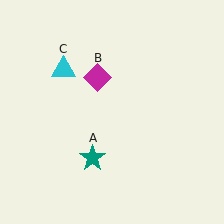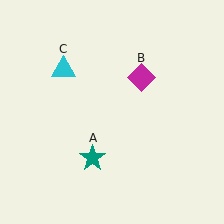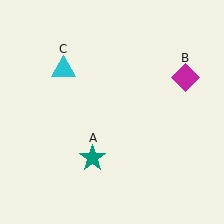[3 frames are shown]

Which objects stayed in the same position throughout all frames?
Teal star (object A) and cyan triangle (object C) remained stationary.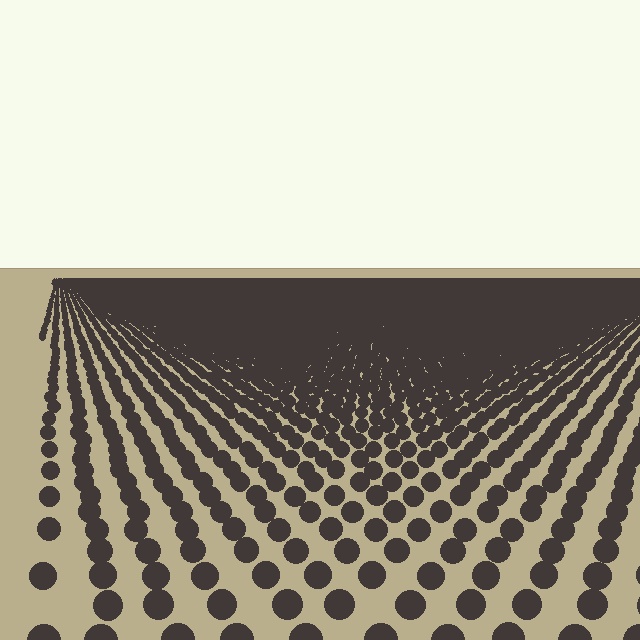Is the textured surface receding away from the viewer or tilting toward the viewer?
The surface is receding away from the viewer. Texture elements get smaller and denser toward the top.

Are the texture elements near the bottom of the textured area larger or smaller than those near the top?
Larger. Near the bottom, elements are closer to the viewer and appear at a bigger on-screen size.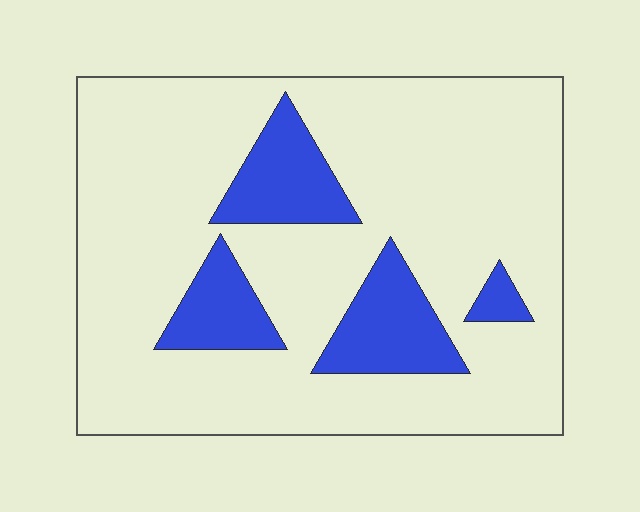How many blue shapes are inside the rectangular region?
4.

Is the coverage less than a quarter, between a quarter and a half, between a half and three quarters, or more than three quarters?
Less than a quarter.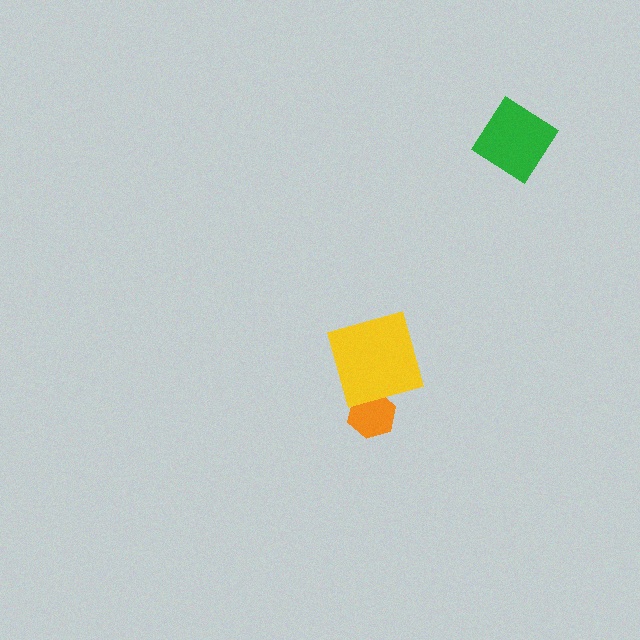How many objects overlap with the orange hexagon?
1 object overlaps with the orange hexagon.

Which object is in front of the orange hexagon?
The yellow square is in front of the orange hexagon.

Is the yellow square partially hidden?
No, no other shape covers it.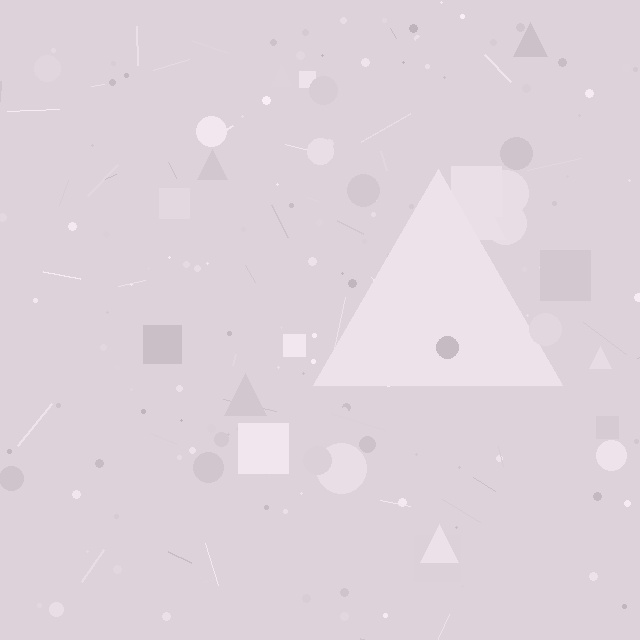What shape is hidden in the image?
A triangle is hidden in the image.